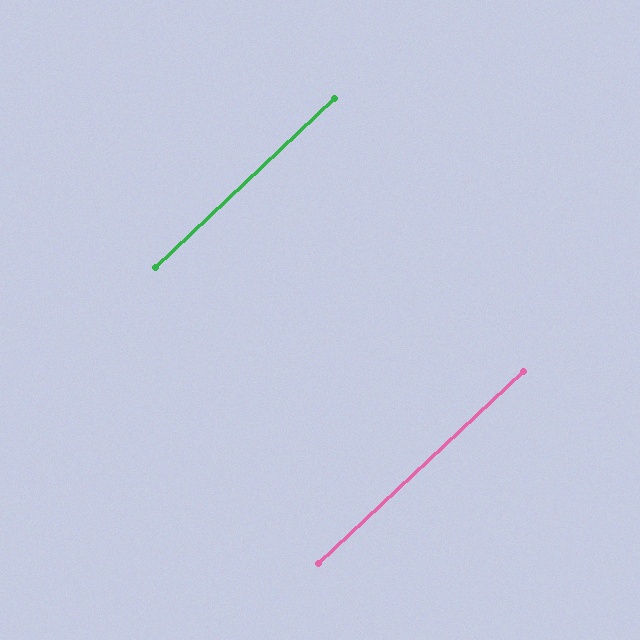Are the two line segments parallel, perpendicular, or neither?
Parallel — their directions differ by only 0.5°.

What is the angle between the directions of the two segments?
Approximately 1 degree.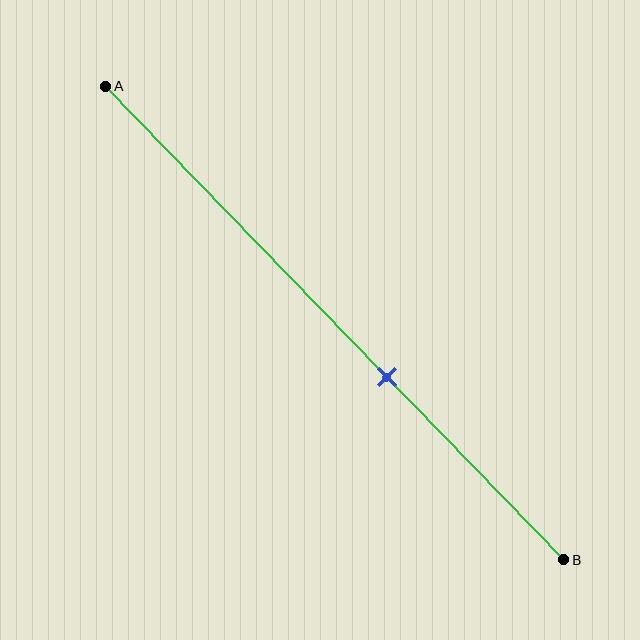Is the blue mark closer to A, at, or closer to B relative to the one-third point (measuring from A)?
The blue mark is closer to point B than the one-third point of segment AB.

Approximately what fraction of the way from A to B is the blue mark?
The blue mark is approximately 60% of the way from A to B.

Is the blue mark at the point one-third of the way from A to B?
No, the mark is at about 60% from A, not at the 33% one-third point.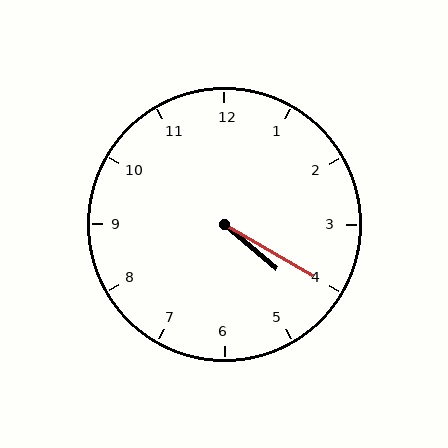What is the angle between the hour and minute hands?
Approximately 10 degrees.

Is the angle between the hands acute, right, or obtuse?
It is acute.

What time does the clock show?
4:20.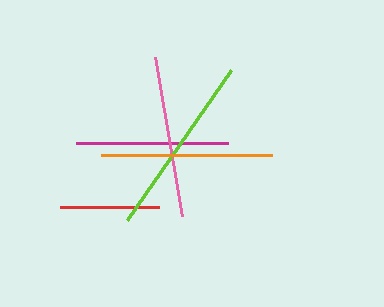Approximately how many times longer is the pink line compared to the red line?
The pink line is approximately 1.6 times the length of the red line.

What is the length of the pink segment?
The pink segment is approximately 161 pixels long.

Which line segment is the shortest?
The red line is the shortest at approximately 99 pixels.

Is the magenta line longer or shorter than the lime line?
The lime line is longer than the magenta line.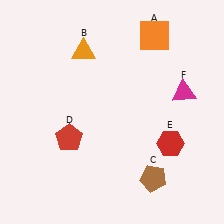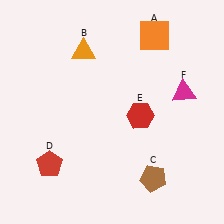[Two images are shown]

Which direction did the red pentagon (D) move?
The red pentagon (D) moved down.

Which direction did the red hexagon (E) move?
The red hexagon (E) moved left.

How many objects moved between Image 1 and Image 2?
2 objects moved between the two images.